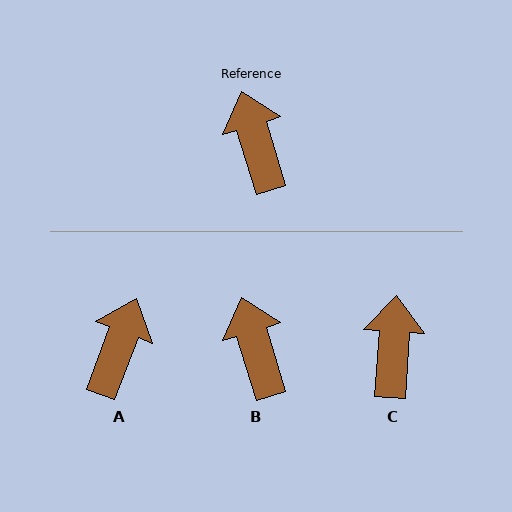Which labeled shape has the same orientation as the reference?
B.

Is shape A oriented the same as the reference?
No, it is off by about 38 degrees.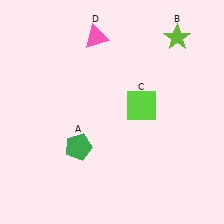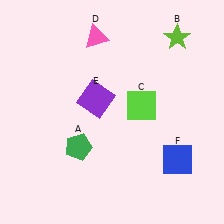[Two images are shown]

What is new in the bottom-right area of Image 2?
A blue square (F) was added in the bottom-right area of Image 2.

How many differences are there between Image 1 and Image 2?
There are 2 differences between the two images.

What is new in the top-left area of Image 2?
A purple square (E) was added in the top-left area of Image 2.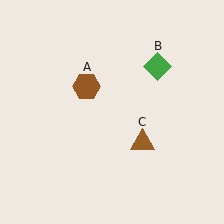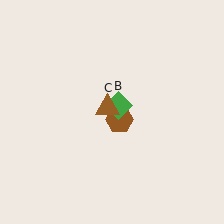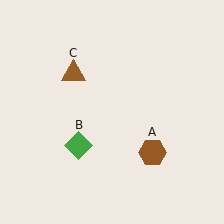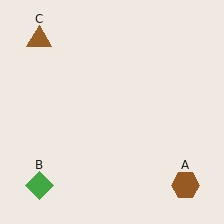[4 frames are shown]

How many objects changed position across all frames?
3 objects changed position: brown hexagon (object A), green diamond (object B), brown triangle (object C).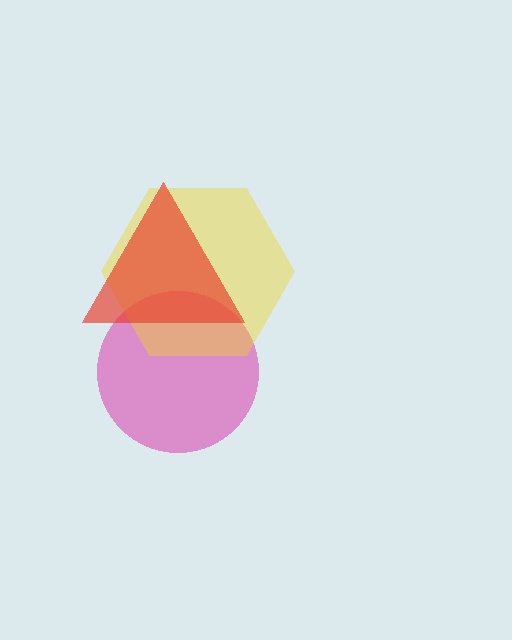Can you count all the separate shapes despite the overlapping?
Yes, there are 3 separate shapes.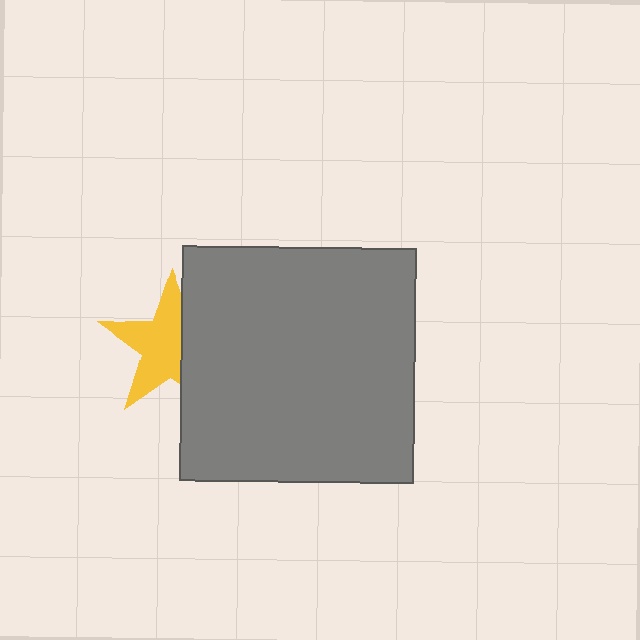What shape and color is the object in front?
The object in front is a gray rectangle.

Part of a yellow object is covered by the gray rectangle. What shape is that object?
It is a star.